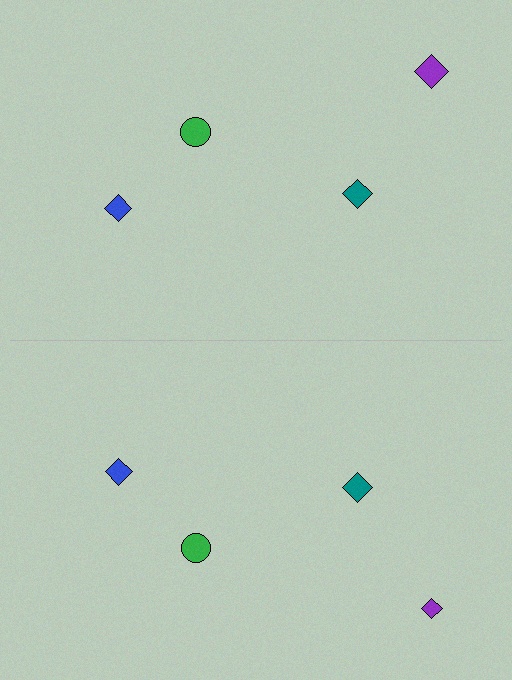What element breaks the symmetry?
The purple diamond on the bottom side has a different size than its mirror counterpart.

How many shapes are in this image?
There are 8 shapes in this image.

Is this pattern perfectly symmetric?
No, the pattern is not perfectly symmetric. The purple diamond on the bottom side has a different size than its mirror counterpart.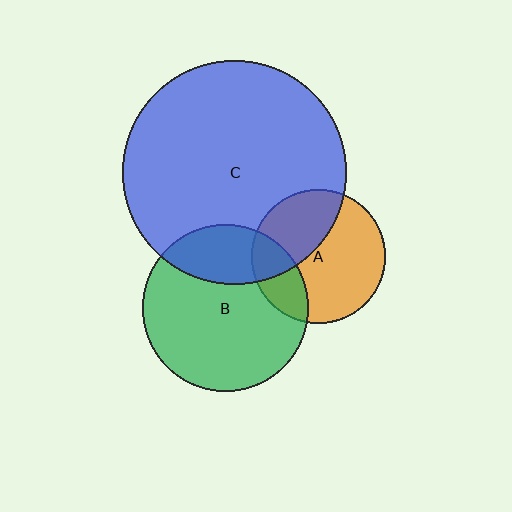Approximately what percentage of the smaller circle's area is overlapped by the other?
Approximately 40%.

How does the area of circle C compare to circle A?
Approximately 2.8 times.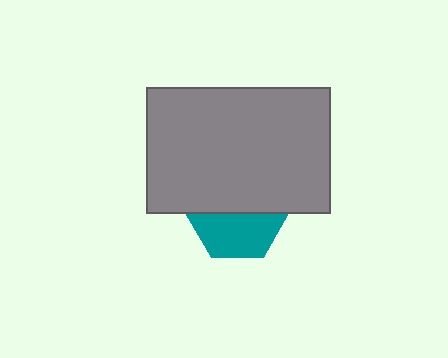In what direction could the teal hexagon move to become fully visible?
The teal hexagon could move down. That would shift it out from behind the gray rectangle entirely.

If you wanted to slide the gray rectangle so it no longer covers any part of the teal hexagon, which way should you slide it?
Slide it up — that is the most direct way to separate the two shapes.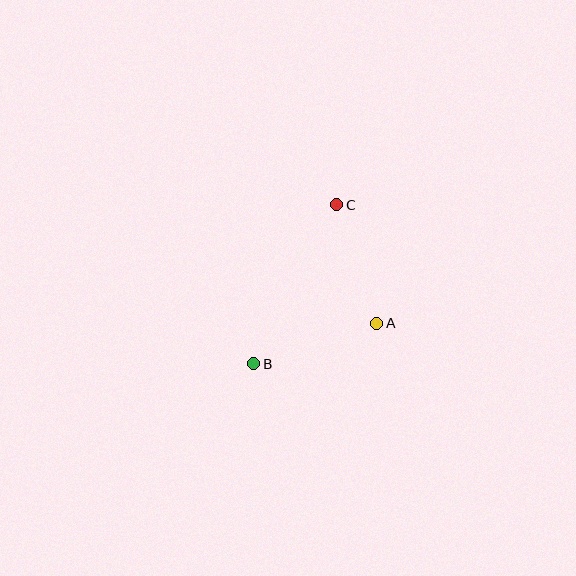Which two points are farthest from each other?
Points B and C are farthest from each other.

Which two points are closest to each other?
Points A and C are closest to each other.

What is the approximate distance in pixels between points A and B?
The distance between A and B is approximately 130 pixels.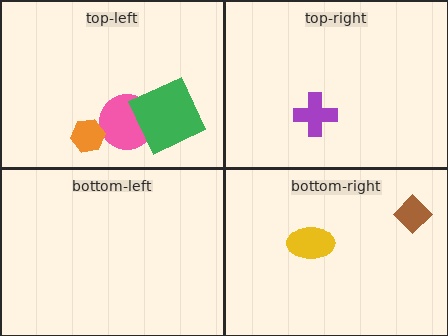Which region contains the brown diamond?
The bottom-right region.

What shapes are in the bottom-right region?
The yellow ellipse, the brown diamond.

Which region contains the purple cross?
The top-right region.